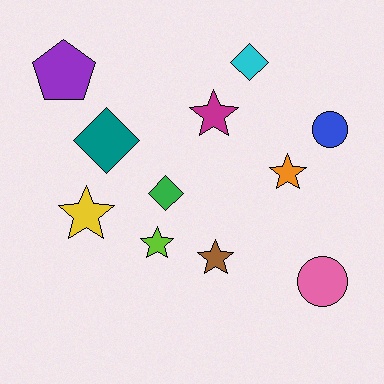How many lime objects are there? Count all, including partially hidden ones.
There is 1 lime object.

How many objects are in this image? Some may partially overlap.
There are 11 objects.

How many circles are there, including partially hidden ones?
There are 2 circles.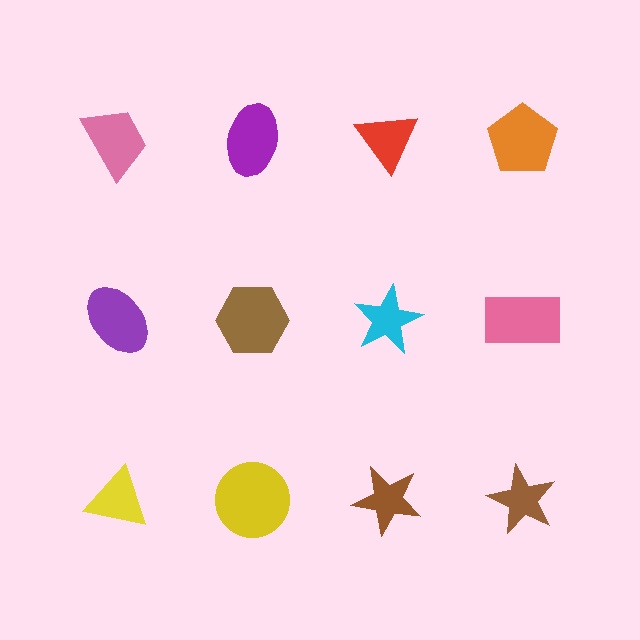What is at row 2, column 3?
A cyan star.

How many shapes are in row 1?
4 shapes.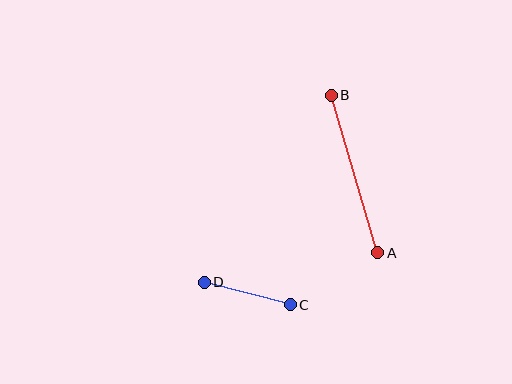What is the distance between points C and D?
The distance is approximately 89 pixels.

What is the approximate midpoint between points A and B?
The midpoint is at approximately (355, 174) pixels.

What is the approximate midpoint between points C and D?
The midpoint is at approximately (247, 294) pixels.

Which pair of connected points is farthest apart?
Points A and B are farthest apart.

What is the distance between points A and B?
The distance is approximately 164 pixels.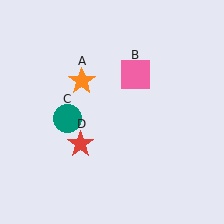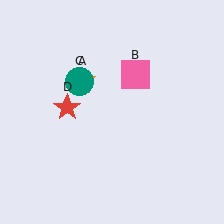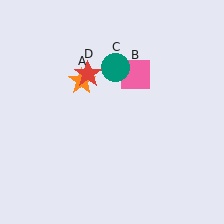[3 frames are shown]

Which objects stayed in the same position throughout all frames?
Orange star (object A) and pink square (object B) remained stationary.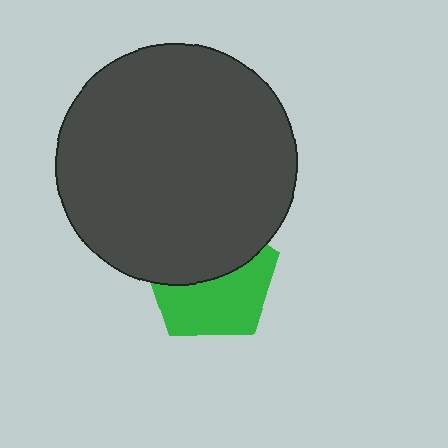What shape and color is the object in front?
The object in front is a dark gray circle.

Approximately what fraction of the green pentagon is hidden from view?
Roughly 48% of the green pentagon is hidden behind the dark gray circle.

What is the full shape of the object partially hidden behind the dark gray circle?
The partially hidden object is a green pentagon.